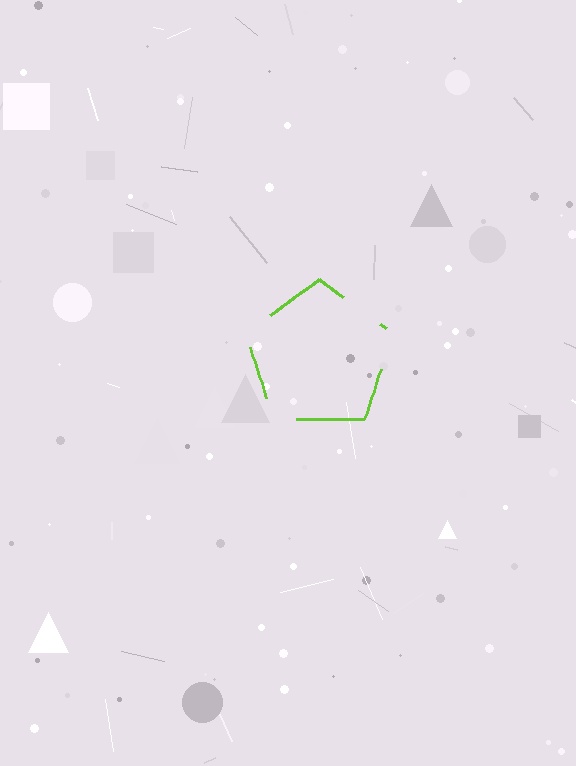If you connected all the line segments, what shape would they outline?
They would outline a pentagon.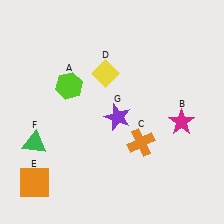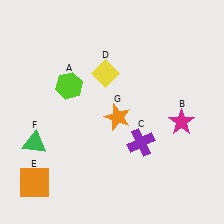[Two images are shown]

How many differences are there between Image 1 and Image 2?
There are 2 differences between the two images.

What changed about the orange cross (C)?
In Image 1, C is orange. In Image 2, it changed to purple.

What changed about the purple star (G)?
In Image 1, G is purple. In Image 2, it changed to orange.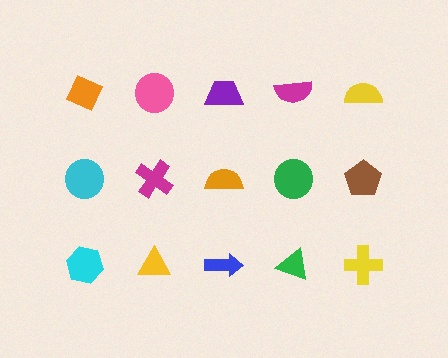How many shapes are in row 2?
5 shapes.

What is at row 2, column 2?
A magenta cross.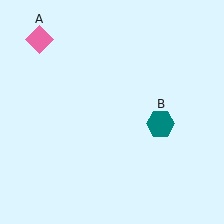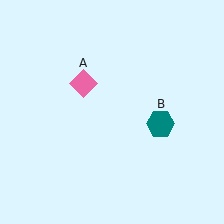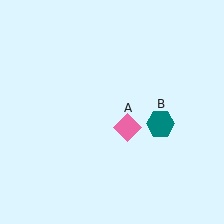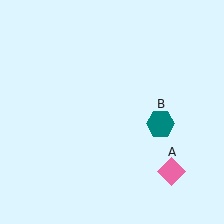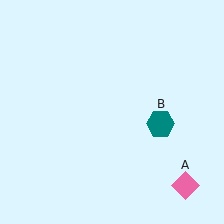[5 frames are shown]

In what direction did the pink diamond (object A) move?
The pink diamond (object A) moved down and to the right.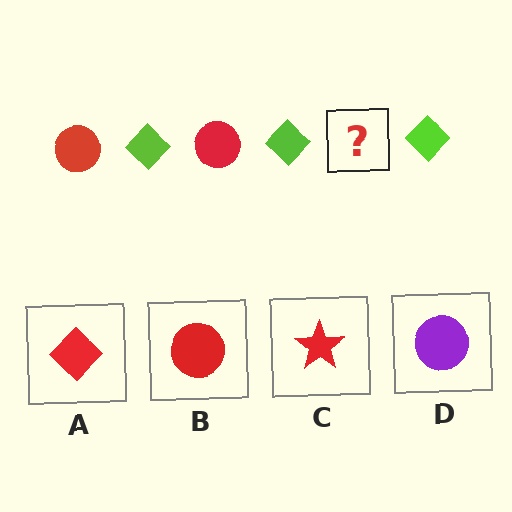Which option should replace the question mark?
Option B.